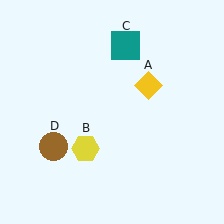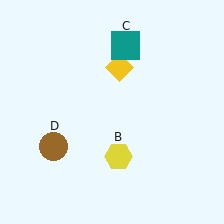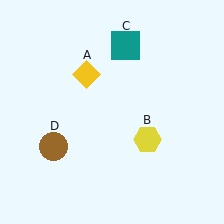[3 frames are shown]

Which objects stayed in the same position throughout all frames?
Teal square (object C) and brown circle (object D) remained stationary.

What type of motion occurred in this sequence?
The yellow diamond (object A), yellow hexagon (object B) rotated counterclockwise around the center of the scene.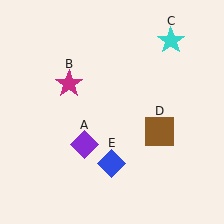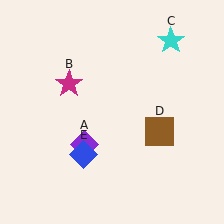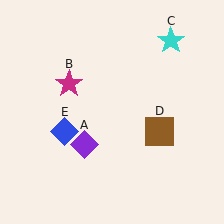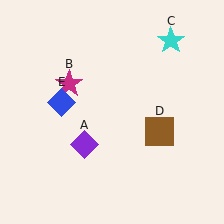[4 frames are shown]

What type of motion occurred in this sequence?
The blue diamond (object E) rotated clockwise around the center of the scene.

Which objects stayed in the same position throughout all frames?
Purple diamond (object A) and magenta star (object B) and cyan star (object C) and brown square (object D) remained stationary.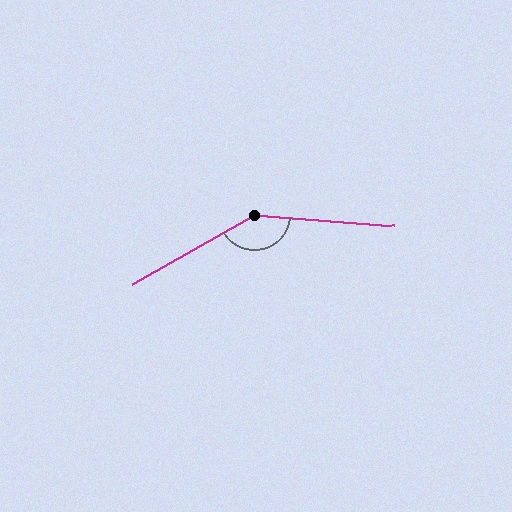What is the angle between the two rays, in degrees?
Approximately 146 degrees.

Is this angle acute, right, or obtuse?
It is obtuse.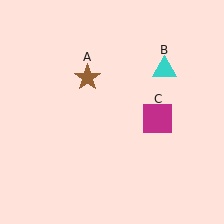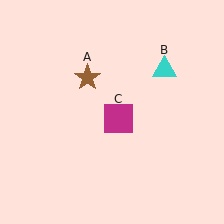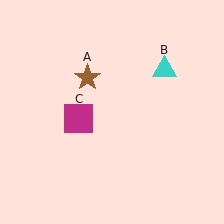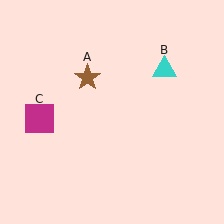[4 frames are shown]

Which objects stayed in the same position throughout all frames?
Brown star (object A) and cyan triangle (object B) remained stationary.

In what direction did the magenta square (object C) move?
The magenta square (object C) moved left.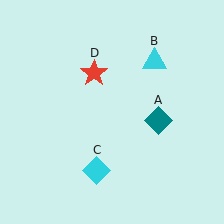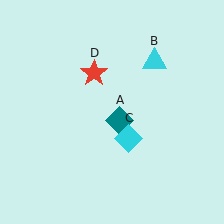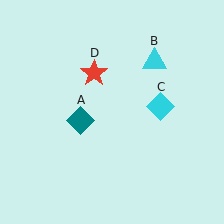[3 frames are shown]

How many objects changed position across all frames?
2 objects changed position: teal diamond (object A), cyan diamond (object C).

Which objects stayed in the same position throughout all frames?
Cyan triangle (object B) and red star (object D) remained stationary.